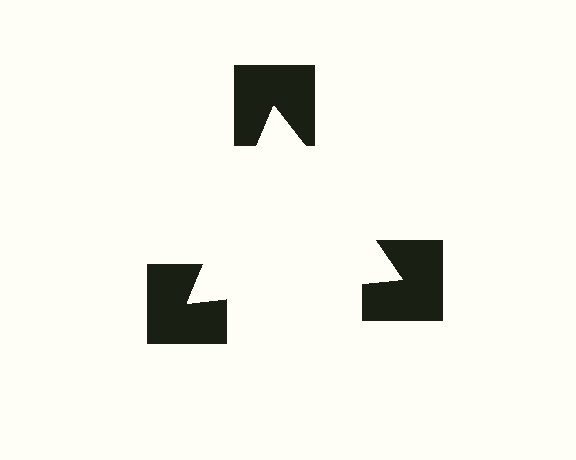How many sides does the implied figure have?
3 sides.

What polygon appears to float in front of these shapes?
An illusory triangle — its edges are inferred from the aligned wedge cuts in the notched squares, not physically drawn.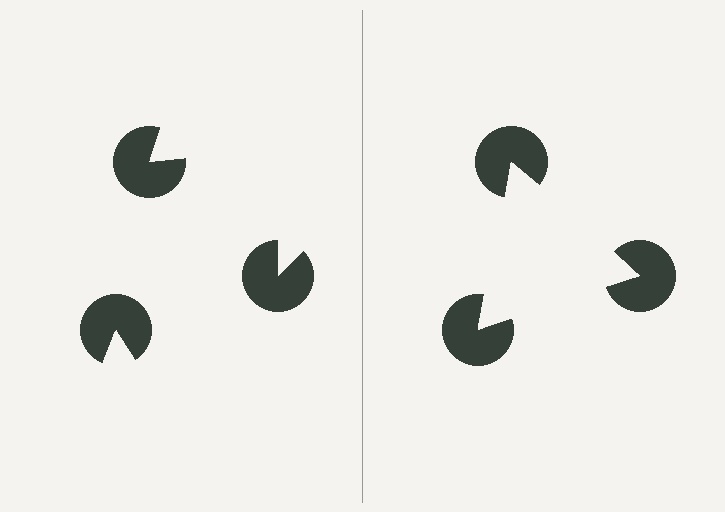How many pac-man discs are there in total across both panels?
6 — 3 on each side.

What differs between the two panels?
The pac-man discs are positioned identically on both sides; only the wedge orientations differ. On the right they align to a triangle; on the left they are misaligned.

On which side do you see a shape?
An illusory triangle appears on the right side. On the left side the wedge cuts are rotated, so no coherent shape forms.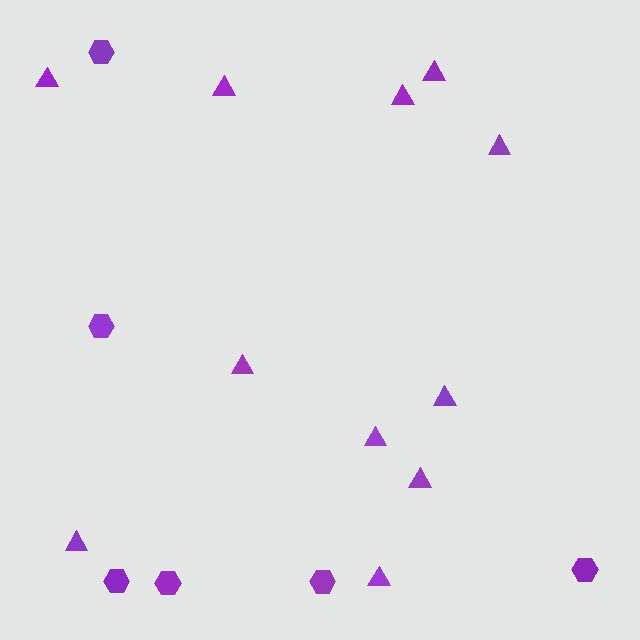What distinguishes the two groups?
There are 2 groups: one group of hexagons (6) and one group of triangles (11).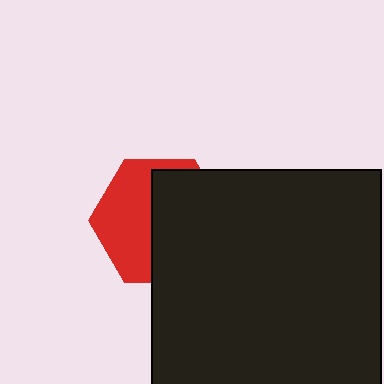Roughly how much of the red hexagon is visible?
About half of it is visible (roughly 46%).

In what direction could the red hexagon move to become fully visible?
The red hexagon could move left. That would shift it out from behind the black rectangle entirely.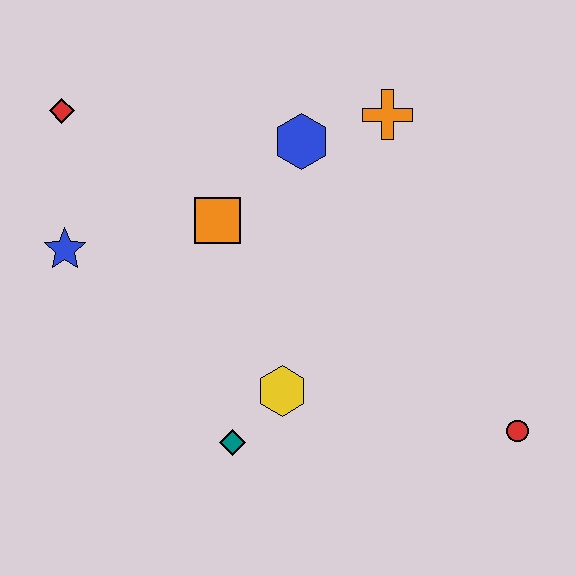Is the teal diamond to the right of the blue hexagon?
No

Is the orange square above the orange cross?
No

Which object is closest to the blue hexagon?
The orange cross is closest to the blue hexagon.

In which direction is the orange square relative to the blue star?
The orange square is to the right of the blue star.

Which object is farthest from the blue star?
The red circle is farthest from the blue star.